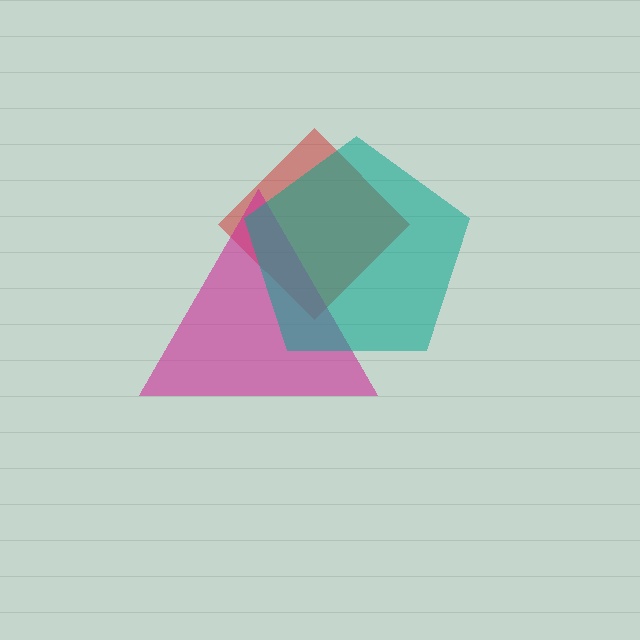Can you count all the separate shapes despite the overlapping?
Yes, there are 3 separate shapes.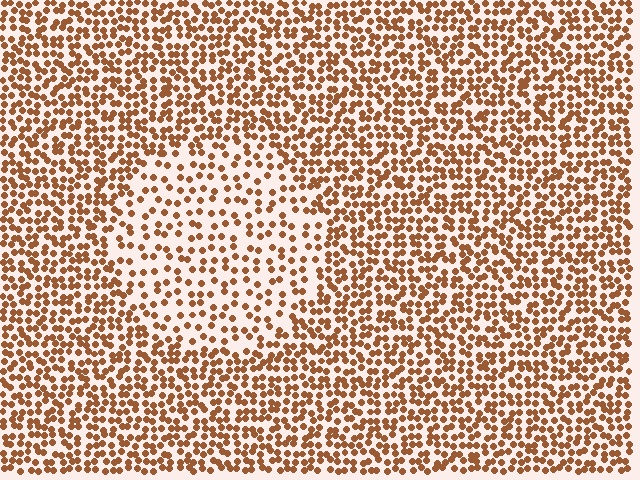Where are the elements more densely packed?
The elements are more densely packed outside the circle boundary.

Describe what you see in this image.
The image contains small brown elements arranged at two different densities. A circle-shaped region is visible where the elements are less densely packed than the surrounding area.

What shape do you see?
I see a circle.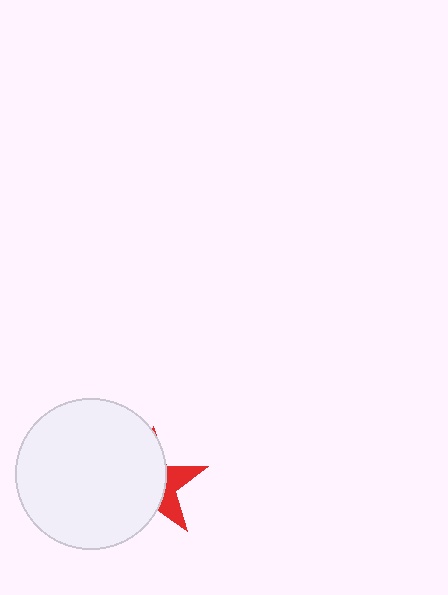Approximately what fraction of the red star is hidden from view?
Roughly 69% of the red star is hidden behind the white circle.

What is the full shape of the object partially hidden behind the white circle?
The partially hidden object is a red star.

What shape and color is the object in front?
The object in front is a white circle.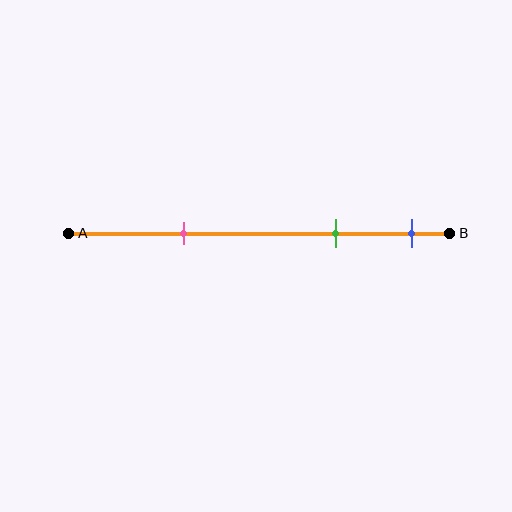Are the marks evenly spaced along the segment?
No, the marks are not evenly spaced.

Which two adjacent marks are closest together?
The green and blue marks are the closest adjacent pair.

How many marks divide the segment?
There are 3 marks dividing the segment.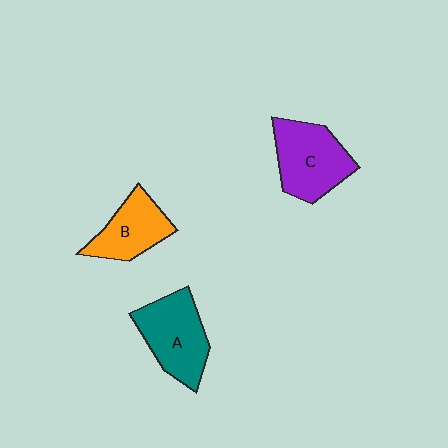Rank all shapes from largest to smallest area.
From largest to smallest: C (purple), A (teal), B (orange).